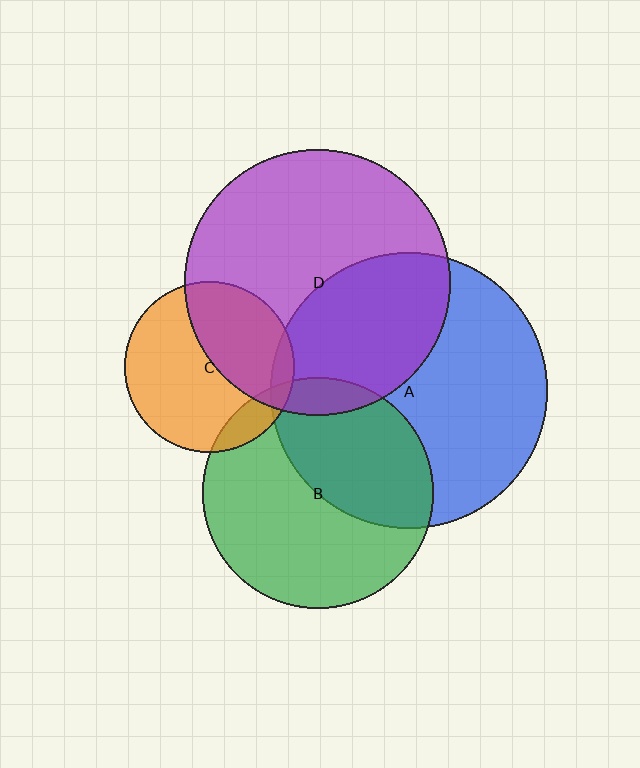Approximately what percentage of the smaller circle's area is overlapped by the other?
Approximately 40%.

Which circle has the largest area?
Circle A (blue).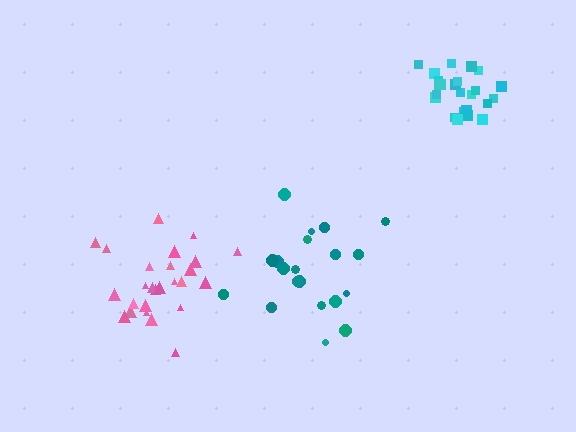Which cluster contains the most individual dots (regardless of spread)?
Pink (26).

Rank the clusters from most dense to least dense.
cyan, pink, teal.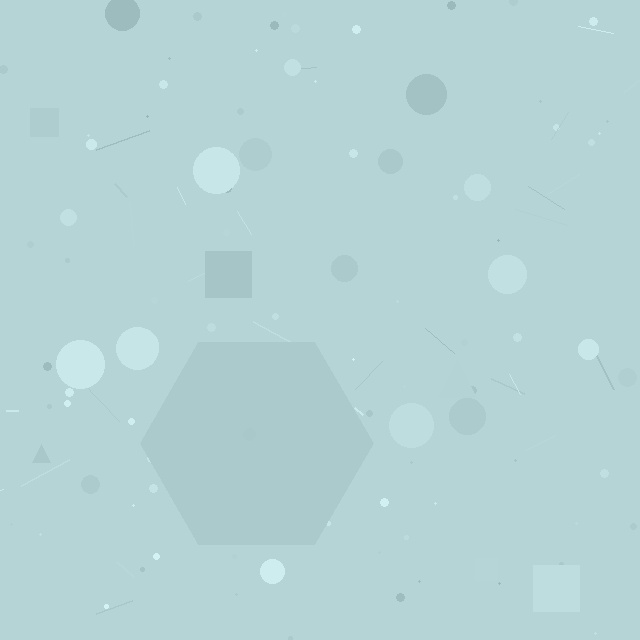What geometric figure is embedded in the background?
A hexagon is embedded in the background.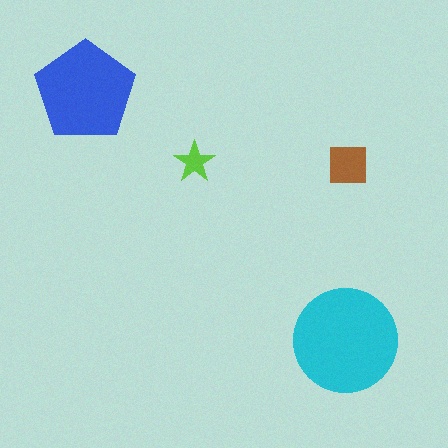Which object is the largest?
The cyan circle.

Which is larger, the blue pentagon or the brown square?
The blue pentagon.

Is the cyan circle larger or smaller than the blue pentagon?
Larger.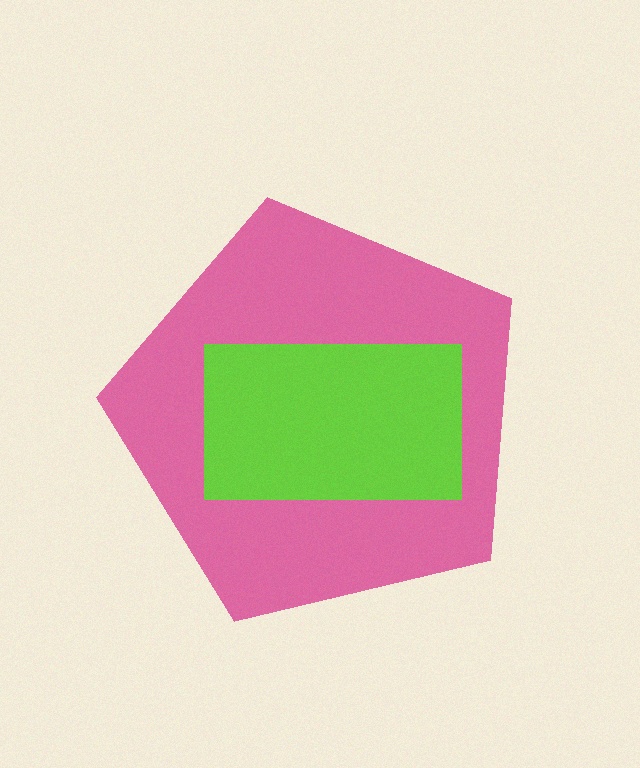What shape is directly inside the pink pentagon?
The lime rectangle.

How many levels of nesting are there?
2.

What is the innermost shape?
The lime rectangle.